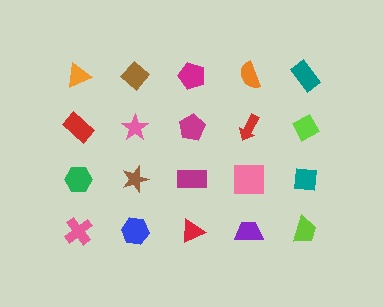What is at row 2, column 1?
A red rectangle.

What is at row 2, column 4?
A red arrow.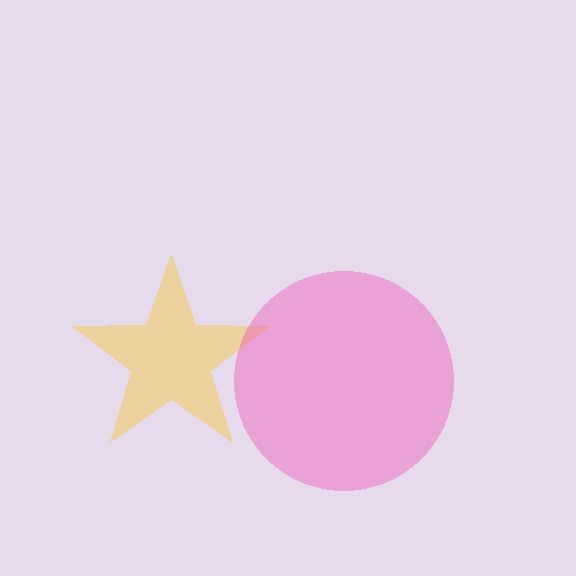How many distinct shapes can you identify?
There are 2 distinct shapes: a yellow star, a pink circle.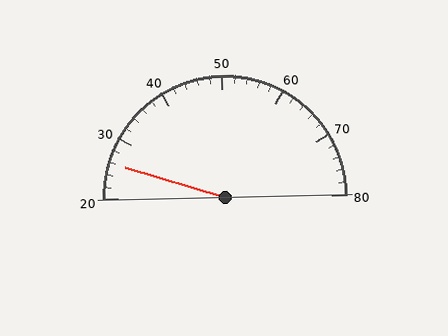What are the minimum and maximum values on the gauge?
The gauge ranges from 20 to 80.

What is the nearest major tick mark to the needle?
The nearest major tick mark is 30.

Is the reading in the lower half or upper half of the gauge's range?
The reading is in the lower half of the range (20 to 80).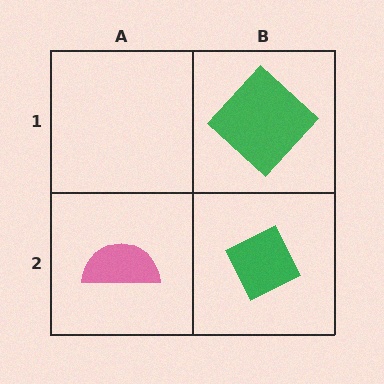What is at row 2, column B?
A green diamond.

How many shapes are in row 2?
2 shapes.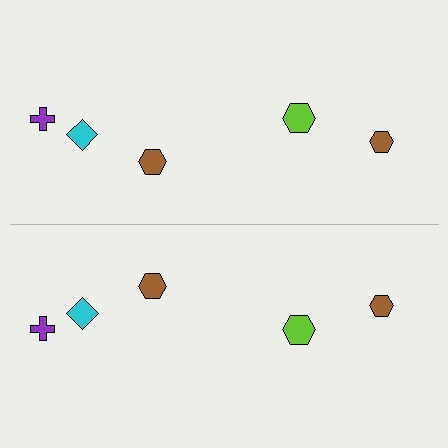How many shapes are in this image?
There are 10 shapes in this image.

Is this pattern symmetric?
Yes, this pattern has bilateral (reflection) symmetry.